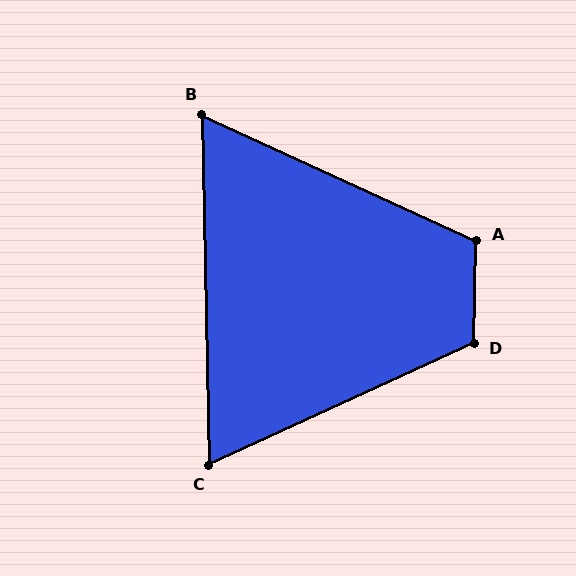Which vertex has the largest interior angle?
D, at approximately 116 degrees.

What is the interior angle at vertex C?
Approximately 67 degrees (acute).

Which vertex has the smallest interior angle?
B, at approximately 64 degrees.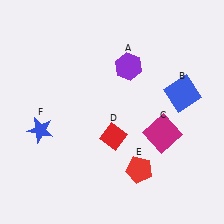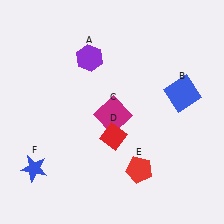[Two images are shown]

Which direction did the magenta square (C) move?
The magenta square (C) moved left.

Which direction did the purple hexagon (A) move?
The purple hexagon (A) moved left.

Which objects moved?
The objects that moved are: the purple hexagon (A), the magenta square (C), the blue star (F).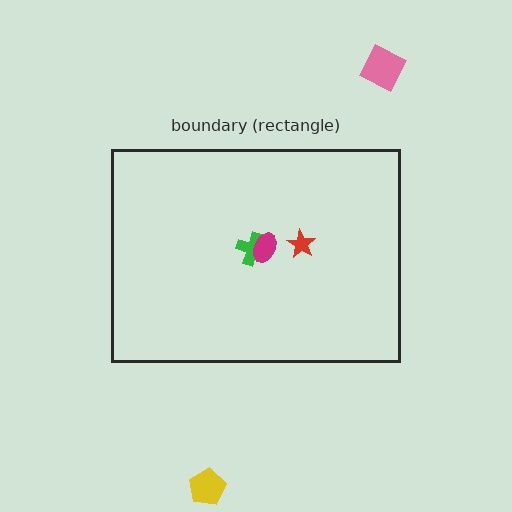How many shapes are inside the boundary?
3 inside, 2 outside.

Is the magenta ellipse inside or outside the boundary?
Inside.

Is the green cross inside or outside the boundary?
Inside.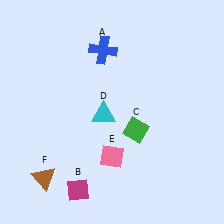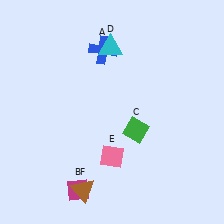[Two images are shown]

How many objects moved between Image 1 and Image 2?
2 objects moved between the two images.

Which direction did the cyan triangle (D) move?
The cyan triangle (D) moved up.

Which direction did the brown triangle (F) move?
The brown triangle (F) moved right.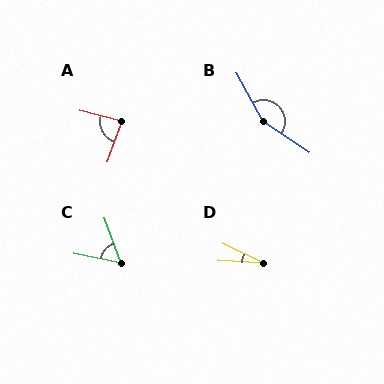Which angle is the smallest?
D, at approximately 23 degrees.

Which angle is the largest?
B, at approximately 152 degrees.